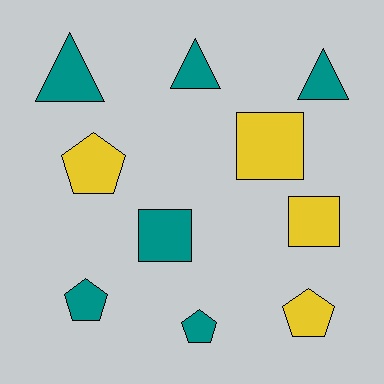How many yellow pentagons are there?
There are 2 yellow pentagons.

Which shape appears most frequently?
Pentagon, with 4 objects.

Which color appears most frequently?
Teal, with 6 objects.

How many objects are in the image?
There are 10 objects.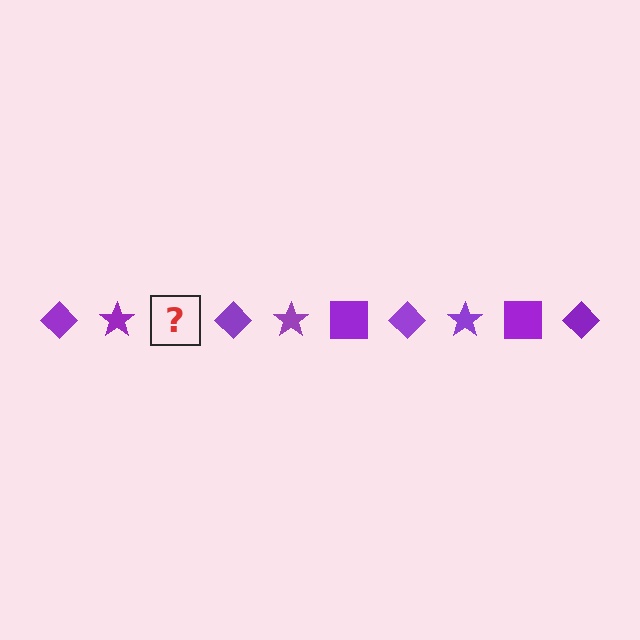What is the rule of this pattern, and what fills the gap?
The rule is that the pattern cycles through diamond, star, square shapes in purple. The gap should be filled with a purple square.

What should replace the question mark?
The question mark should be replaced with a purple square.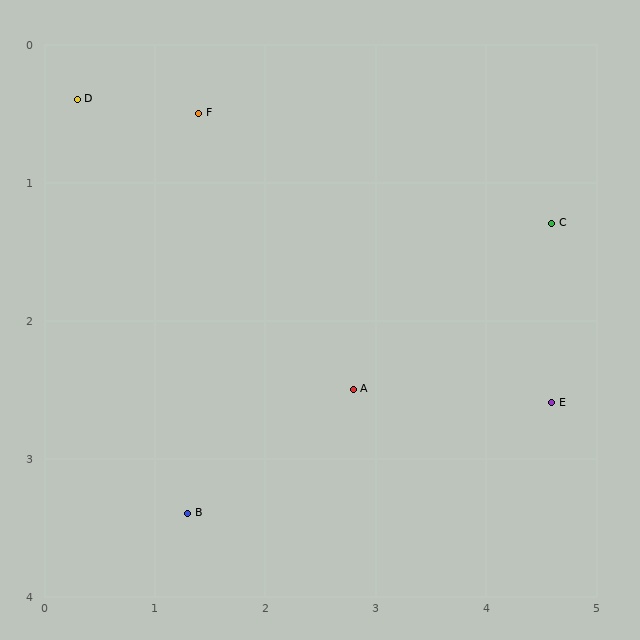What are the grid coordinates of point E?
Point E is at approximately (4.6, 2.6).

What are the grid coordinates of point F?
Point F is at approximately (1.4, 0.5).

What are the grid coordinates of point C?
Point C is at approximately (4.6, 1.3).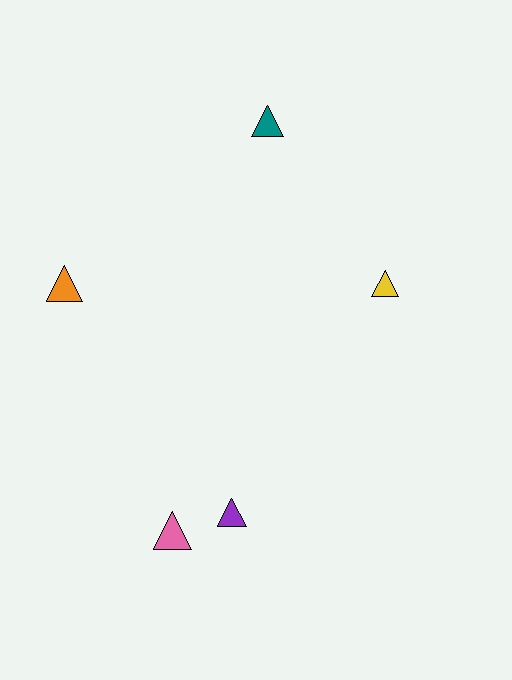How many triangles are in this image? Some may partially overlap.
There are 5 triangles.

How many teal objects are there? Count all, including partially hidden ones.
There is 1 teal object.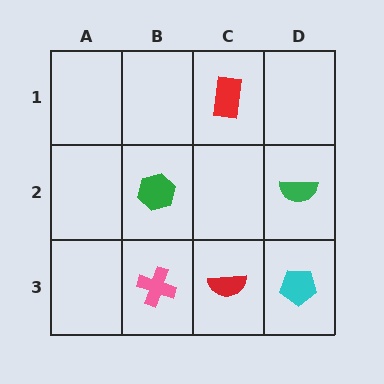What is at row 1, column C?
A red rectangle.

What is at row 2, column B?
A green hexagon.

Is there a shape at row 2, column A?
No, that cell is empty.